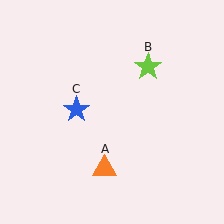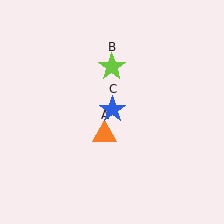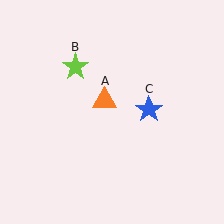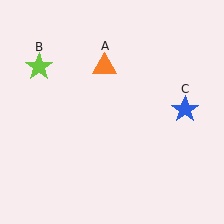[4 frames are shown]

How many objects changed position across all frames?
3 objects changed position: orange triangle (object A), lime star (object B), blue star (object C).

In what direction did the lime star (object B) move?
The lime star (object B) moved left.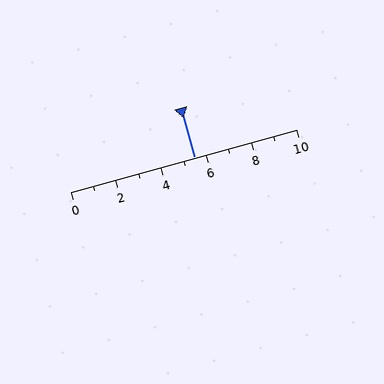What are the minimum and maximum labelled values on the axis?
The axis runs from 0 to 10.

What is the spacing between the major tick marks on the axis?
The major ticks are spaced 2 apart.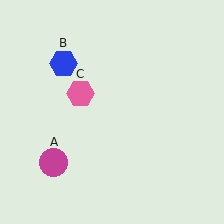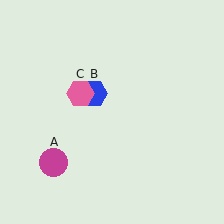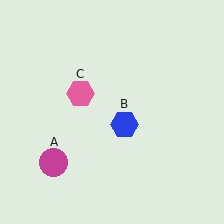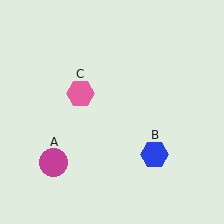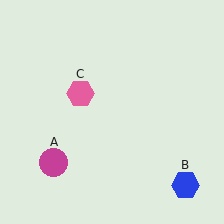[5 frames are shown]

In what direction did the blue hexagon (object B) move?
The blue hexagon (object B) moved down and to the right.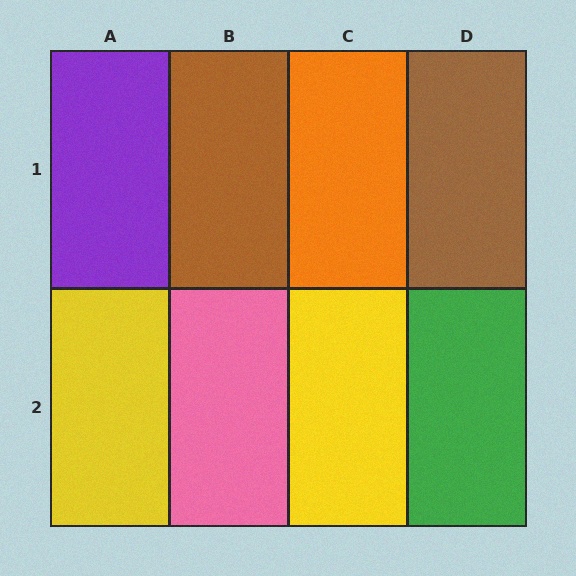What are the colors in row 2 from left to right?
Yellow, pink, yellow, green.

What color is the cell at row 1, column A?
Purple.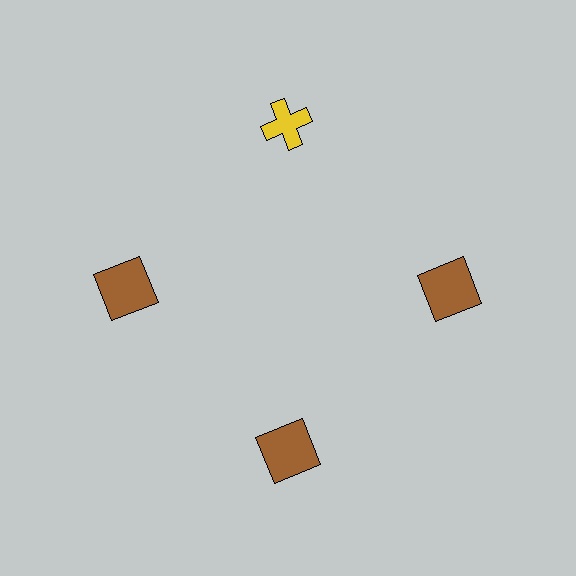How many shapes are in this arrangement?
There are 4 shapes arranged in a ring pattern.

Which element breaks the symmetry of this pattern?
The yellow cross at roughly the 12 o'clock position breaks the symmetry. All other shapes are brown squares.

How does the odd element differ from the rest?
It differs in both color (yellow instead of brown) and shape (cross instead of square).